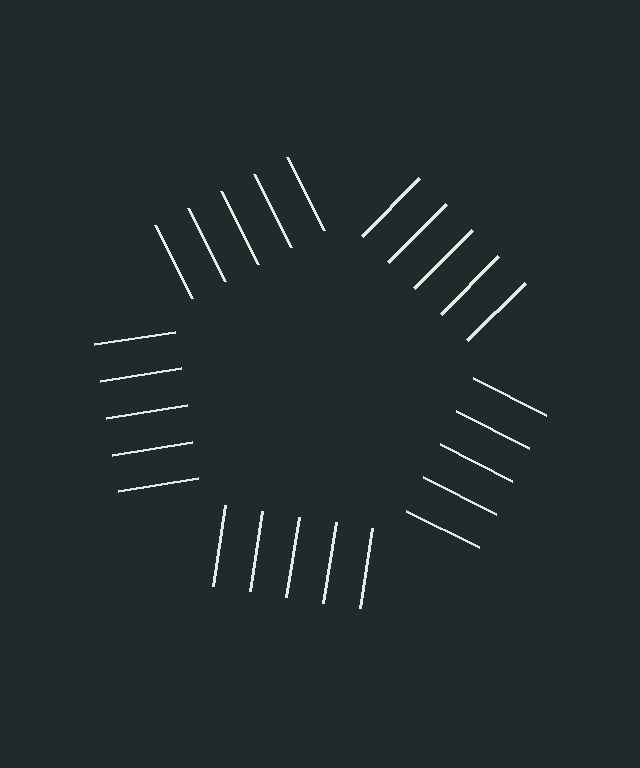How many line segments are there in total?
25 — 5 along each of the 5 edges.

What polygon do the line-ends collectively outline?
An illusory pentagon — the line segments terminate on its edges but no continuous stroke is drawn.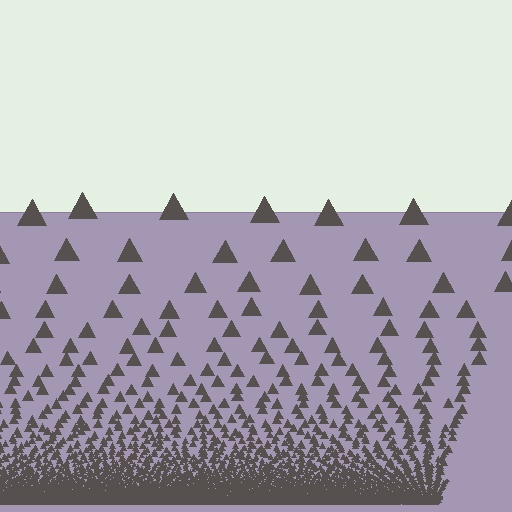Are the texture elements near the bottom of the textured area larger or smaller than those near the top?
Smaller. The gradient is inverted — elements near the bottom are smaller and denser.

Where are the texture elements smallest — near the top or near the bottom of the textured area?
Near the bottom.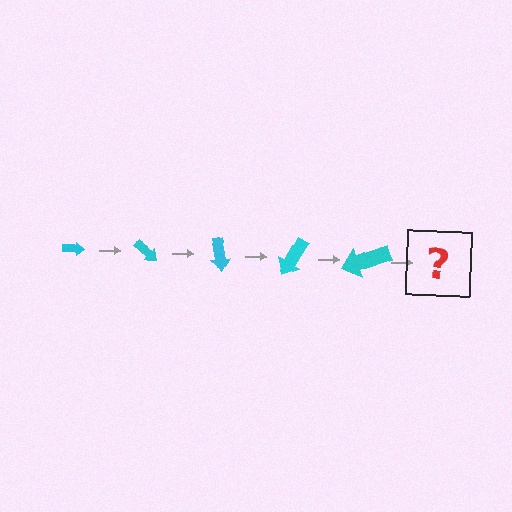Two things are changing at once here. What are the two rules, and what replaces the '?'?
The two rules are that the arrow grows larger each step and it rotates 40 degrees each step. The '?' should be an arrow, larger than the previous one and rotated 200 degrees from the start.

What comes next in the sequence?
The next element should be an arrow, larger than the previous one and rotated 200 degrees from the start.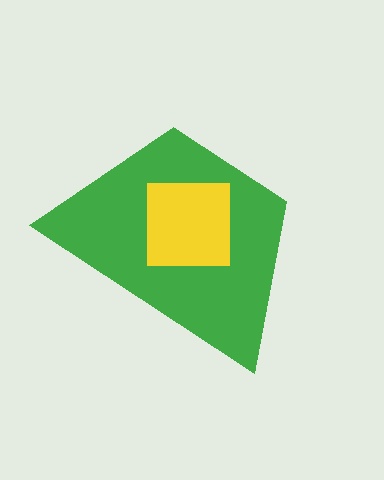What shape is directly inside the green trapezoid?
The yellow square.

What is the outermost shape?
The green trapezoid.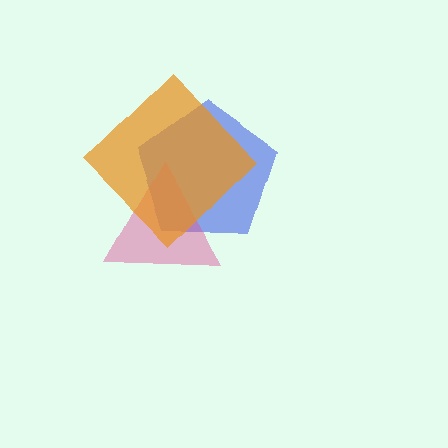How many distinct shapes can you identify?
There are 3 distinct shapes: a blue pentagon, a pink triangle, an orange diamond.